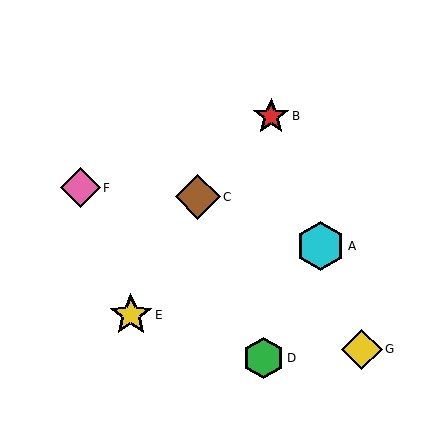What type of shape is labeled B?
Shape B is a red star.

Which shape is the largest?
The cyan hexagon (labeled A) is the largest.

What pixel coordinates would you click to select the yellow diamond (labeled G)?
Click at (362, 349) to select the yellow diamond G.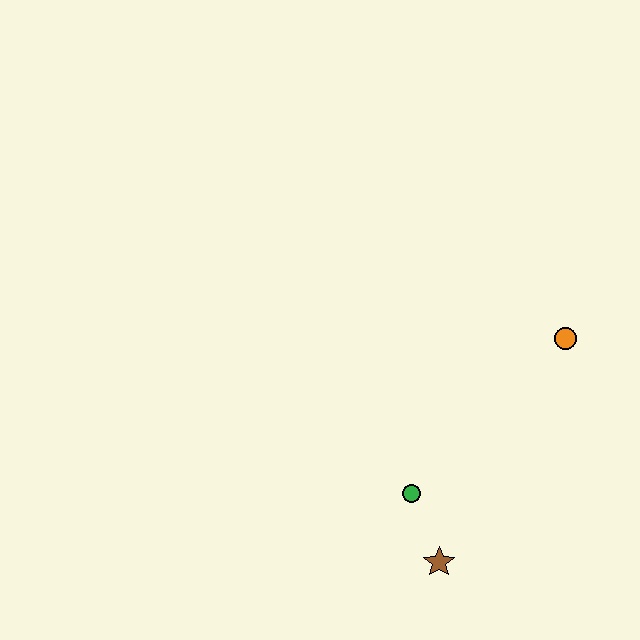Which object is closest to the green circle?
The brown star is closest to the green circle.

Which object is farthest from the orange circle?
The brown star is farthest from the orange circle.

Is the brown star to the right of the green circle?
Yes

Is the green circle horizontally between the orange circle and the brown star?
No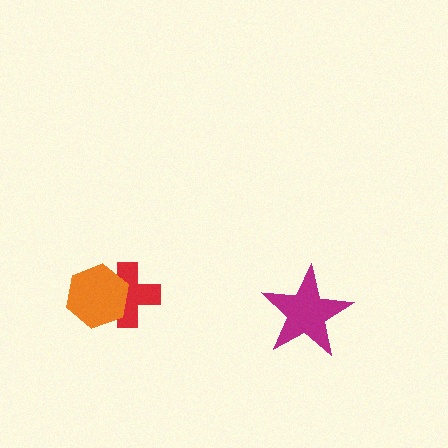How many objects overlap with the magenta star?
0 objects overlap with the magenta star.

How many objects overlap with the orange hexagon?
1 object overlaps with the orange hexagon.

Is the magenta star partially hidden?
No, no other shape covers it.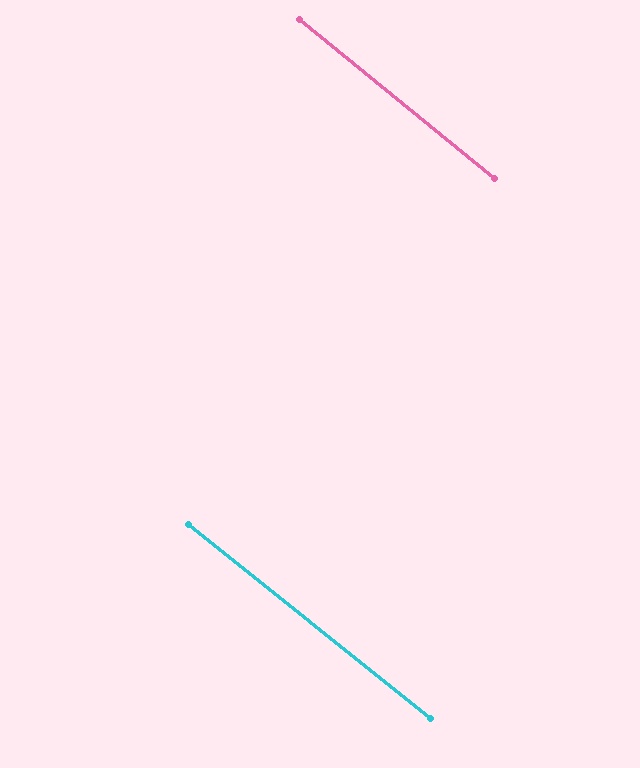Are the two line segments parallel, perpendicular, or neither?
Parallel — their directions differ by only 0.6°.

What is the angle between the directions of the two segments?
Approximately 1 degree.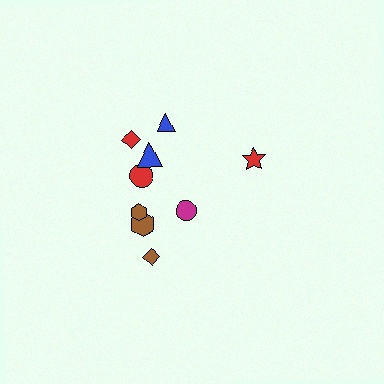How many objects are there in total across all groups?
There are 9 objects.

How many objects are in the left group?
There are 6 objects.